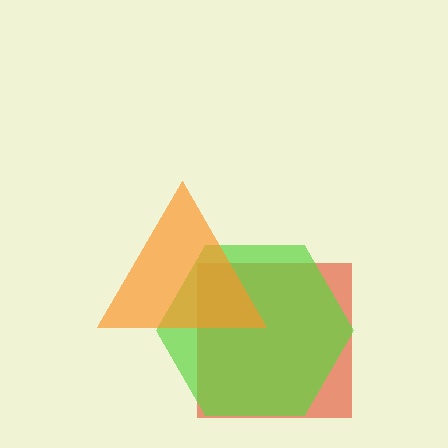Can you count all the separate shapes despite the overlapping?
Yes, there are 3 separate shapes.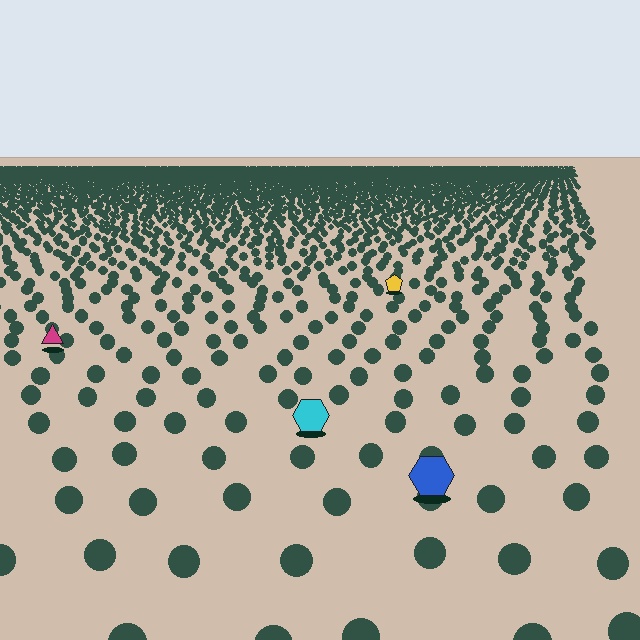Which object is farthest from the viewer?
The yellow pentagon is farthest from the viewer. It appears smaller and the ground texture around it is denser.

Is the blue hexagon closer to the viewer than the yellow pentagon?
Yes. The blue hexagon is closer — you can tell from the texture gradient: the ground texture is coarser near it.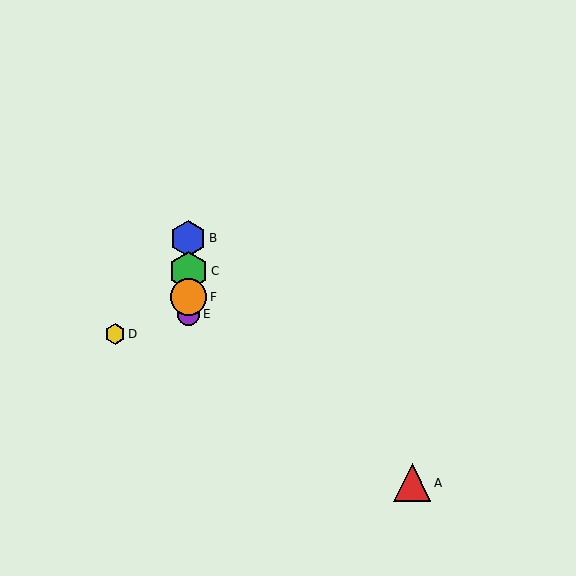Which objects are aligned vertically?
Objects B, C, E, F are aligned vertically.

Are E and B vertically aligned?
Yes, both are at x≈188.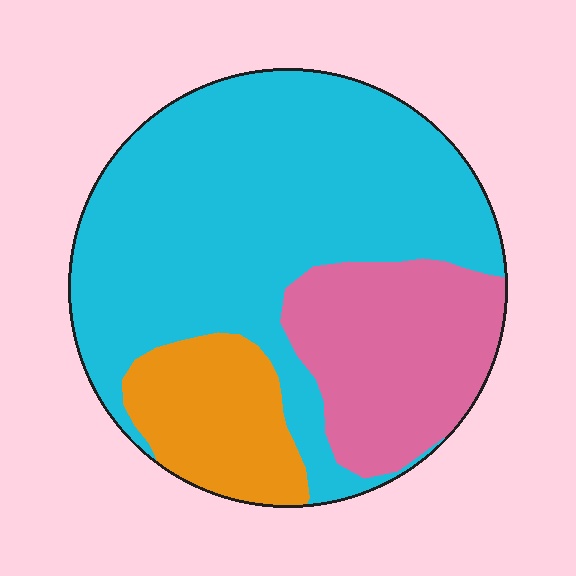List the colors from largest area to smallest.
From largest to smallest: cyan, pink, orange.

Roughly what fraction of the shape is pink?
Pink covers 24% of the shape.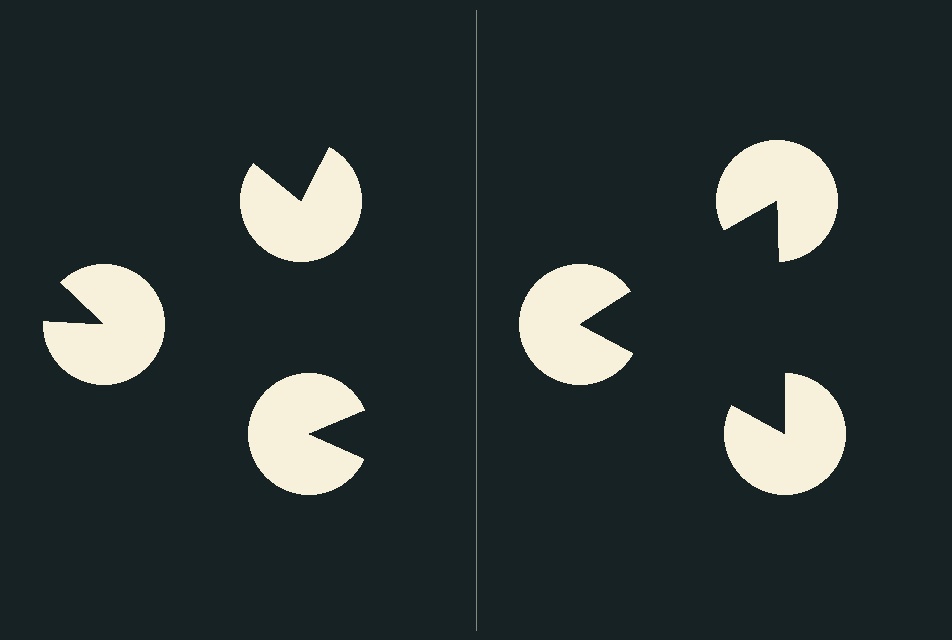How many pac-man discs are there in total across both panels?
6 — 3 on each side.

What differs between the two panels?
The pac-man discs are positioned identically on both sides; only the wedge orientations differ. On the right they align to a triangle; on the left they are misaligned.